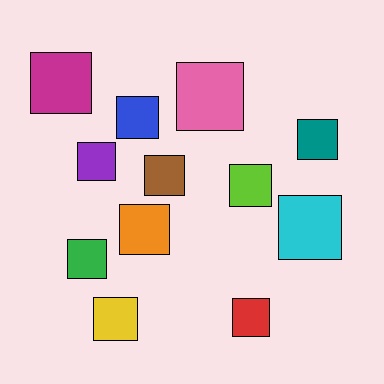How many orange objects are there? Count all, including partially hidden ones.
There is 1 orange object.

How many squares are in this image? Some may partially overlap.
There are 12 squares.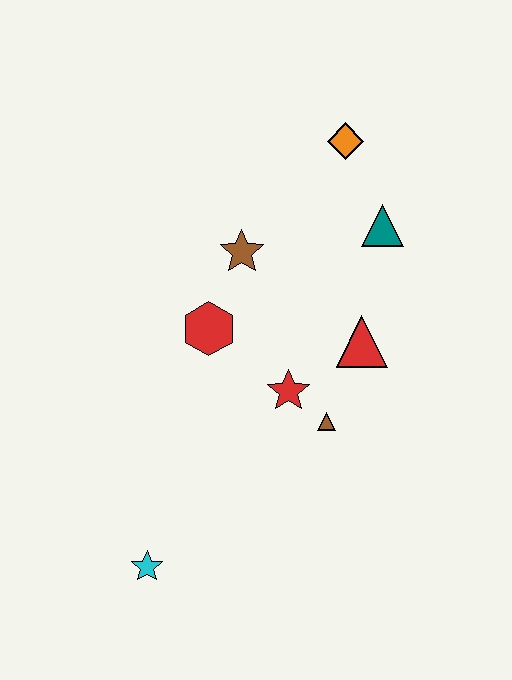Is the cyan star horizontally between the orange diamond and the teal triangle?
No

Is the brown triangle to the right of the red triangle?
No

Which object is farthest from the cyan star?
The orange diamond is farthest from the cyan star.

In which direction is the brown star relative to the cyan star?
The brown star is above the cyan star.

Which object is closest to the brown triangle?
The red star is closest to the brown triangle.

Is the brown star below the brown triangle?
No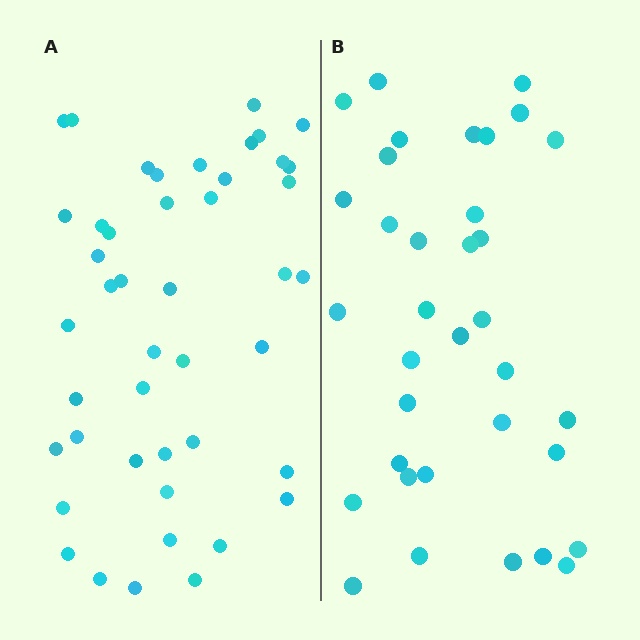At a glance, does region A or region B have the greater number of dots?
Region A (the left region) has more dots.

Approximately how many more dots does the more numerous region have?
Region A has roughly 10 or so more dots than region B.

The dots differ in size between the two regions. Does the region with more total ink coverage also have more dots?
No. Region B has more total ink coverage because its dots are larger, but region A actually contains more individual dots. Total area can be misleading — the number of items is what matters here.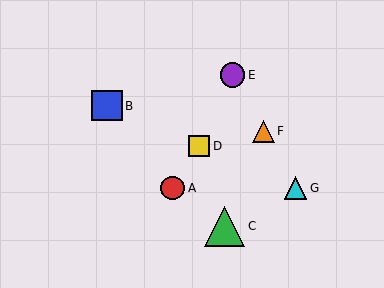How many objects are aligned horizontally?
2 objects (A, G) are aligned horizontally.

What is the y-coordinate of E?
Object E is at y≈75.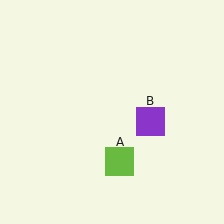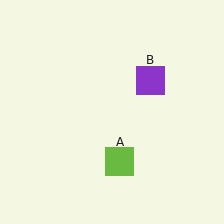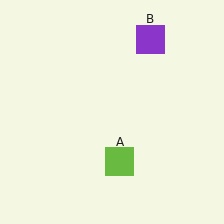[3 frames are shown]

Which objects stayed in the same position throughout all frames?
Lime square (object A) remained stationary.